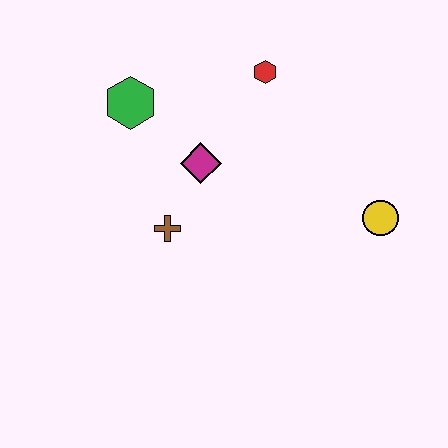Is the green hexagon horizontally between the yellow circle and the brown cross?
No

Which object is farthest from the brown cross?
The yellow circle is farthest from the brown cross.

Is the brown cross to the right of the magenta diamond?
No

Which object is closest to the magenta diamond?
The brown cross is closest to the magenta diamond.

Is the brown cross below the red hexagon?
Yes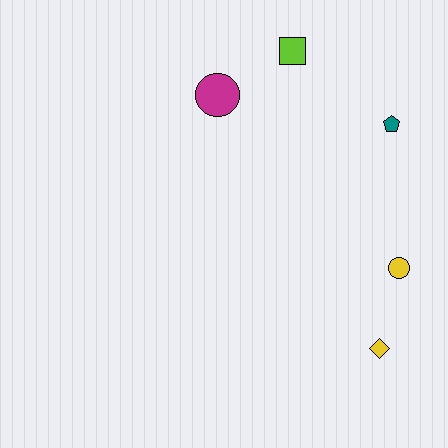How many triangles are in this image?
There are no triangles.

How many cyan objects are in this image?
There are no cyan objects.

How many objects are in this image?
There are 5 objects.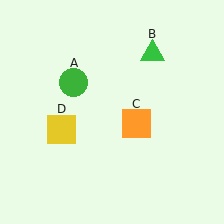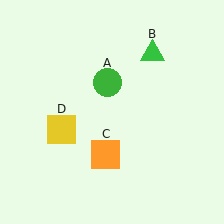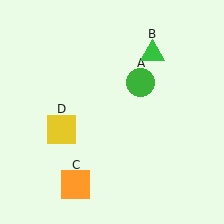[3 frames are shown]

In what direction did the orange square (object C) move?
The orange square (object C) moved down and to the left.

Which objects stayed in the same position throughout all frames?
Green triangle (object B) and yellow square (object D) remained stationary.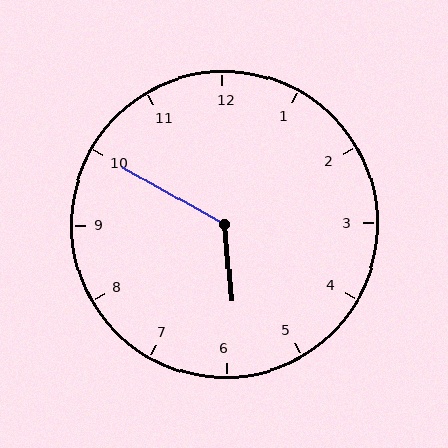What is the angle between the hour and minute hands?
Approximately 125 degrees.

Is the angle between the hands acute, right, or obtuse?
It is obtuse.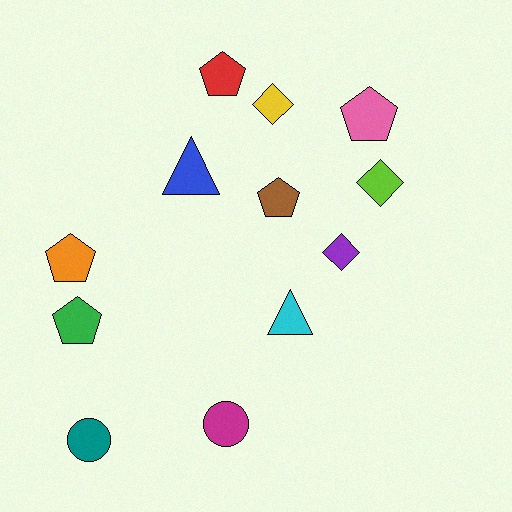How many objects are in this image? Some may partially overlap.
There are 12 objects.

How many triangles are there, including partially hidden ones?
There are 2 triangles.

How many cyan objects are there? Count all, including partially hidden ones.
There is 1 cyan object.